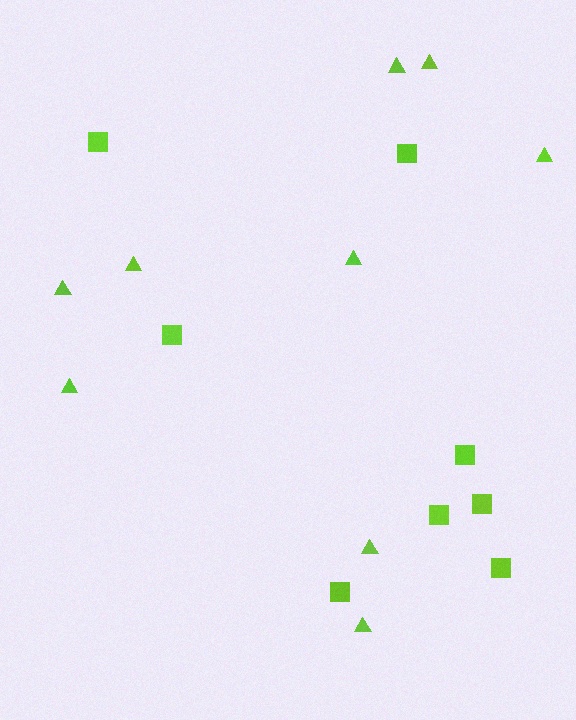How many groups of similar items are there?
There are 2 groups: one group of triangles (9) and one group of squares (8).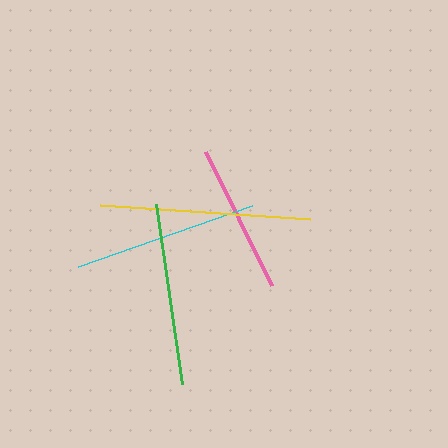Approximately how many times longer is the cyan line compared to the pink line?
The cyan line is approximately 1.2 times the length of the pink line.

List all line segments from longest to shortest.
From longest to shortest: yellow, cyan, green, pink.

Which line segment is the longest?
The yellow line is the longest at approximately 211 pixels.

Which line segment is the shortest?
The pink line is the shortest at approximately 150 pixels.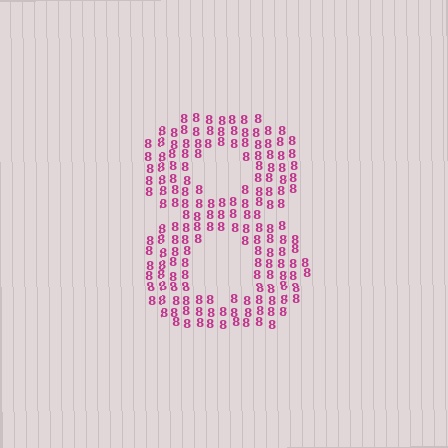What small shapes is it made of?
It is made of small digit 8's.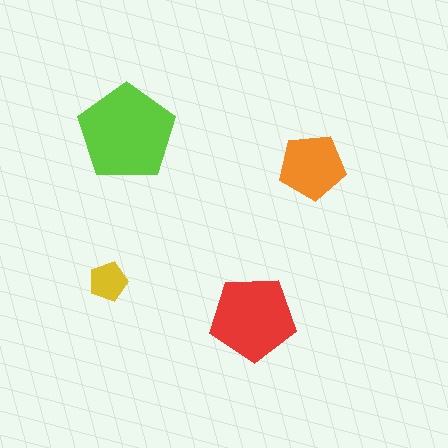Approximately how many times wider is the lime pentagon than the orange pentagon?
About 1.5 times wider.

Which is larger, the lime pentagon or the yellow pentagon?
The lime one.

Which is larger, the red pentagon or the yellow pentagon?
The red one.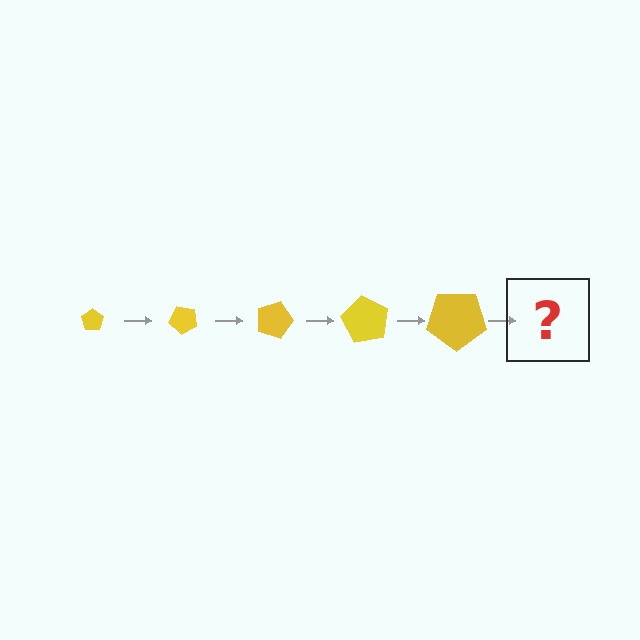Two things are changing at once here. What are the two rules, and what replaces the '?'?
The two rules are that the pentagon grows larger each step and it rotates 45 degrees each step. The '?' should be a pentagon, larger than the previous one and rotated 225 degrees from the start.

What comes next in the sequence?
The next element should be a pentagon, larger than the previous one and rotated 225 degrees from the start.